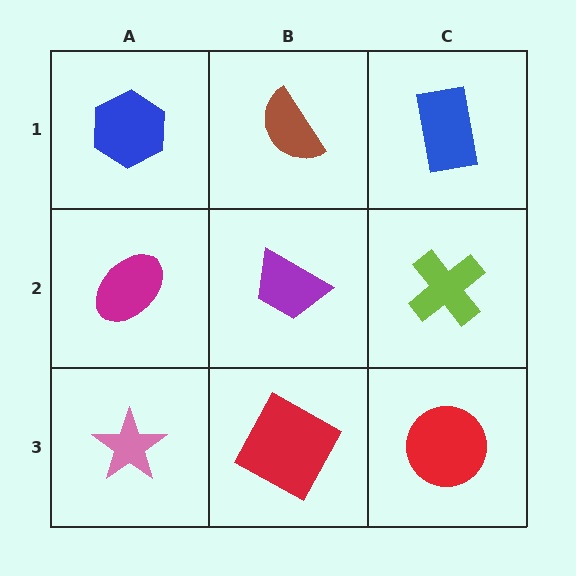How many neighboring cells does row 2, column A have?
3.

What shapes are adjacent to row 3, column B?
A purple trapezoid (row 2, column B), a pink star (row 3, column A), a red circle (row 3, column C).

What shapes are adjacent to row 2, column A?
A blue hexagon (row 1, column A), a pink star (row 3, column A), a purple trapezoid (row 2, column B).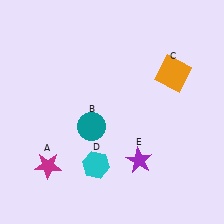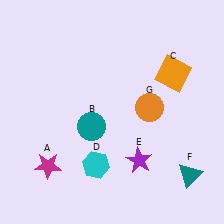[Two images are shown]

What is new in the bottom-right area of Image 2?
A teal triangle (F) was added in the bottom-right area of Image 2.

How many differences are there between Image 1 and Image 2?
There are 2 differences between the two images.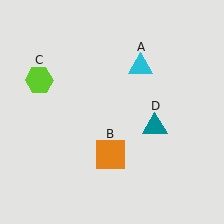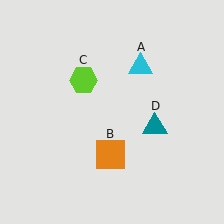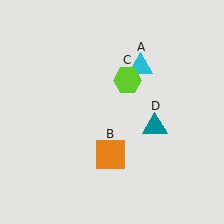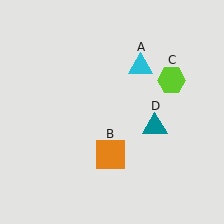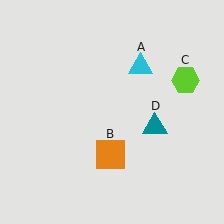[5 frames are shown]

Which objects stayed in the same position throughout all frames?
Cyan triangle (object A) and orange square (object B) and teal triangle (object D) remained stationary.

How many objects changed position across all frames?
1 object changed position: lime hexagon (object C).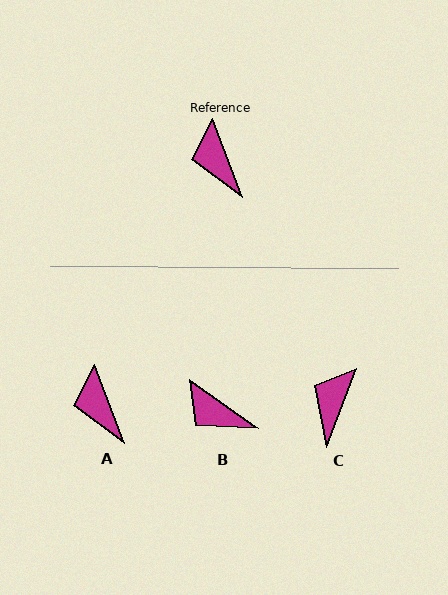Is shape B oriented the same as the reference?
No, it is off by about 34 degrees.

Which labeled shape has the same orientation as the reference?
A.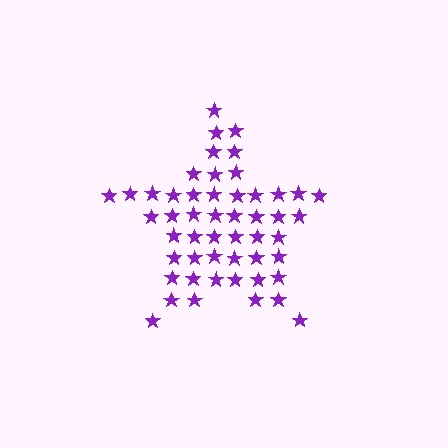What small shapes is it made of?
It is made of small stars.